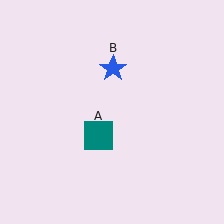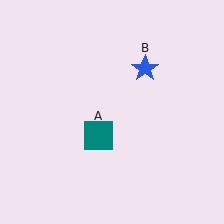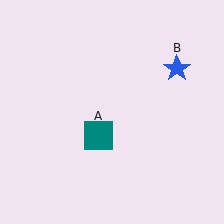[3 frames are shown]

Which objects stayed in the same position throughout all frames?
Teal square (object A) remained stationary.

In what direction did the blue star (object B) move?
The blue star (object B) moved right.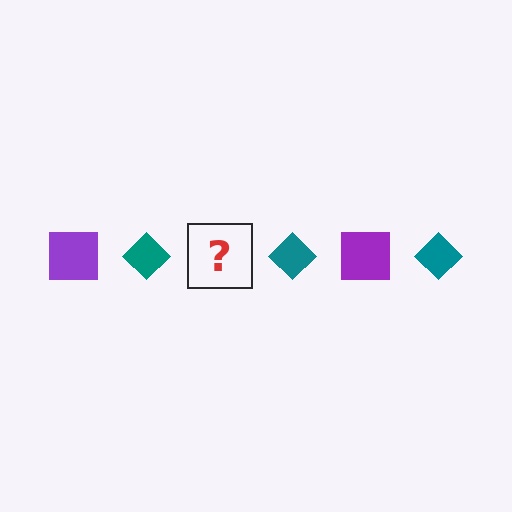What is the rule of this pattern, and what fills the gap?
The rule is that the pattern alternates between purple square and teal diamond. The gap should be filled with a purple square.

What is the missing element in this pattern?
The missing element is a purple square.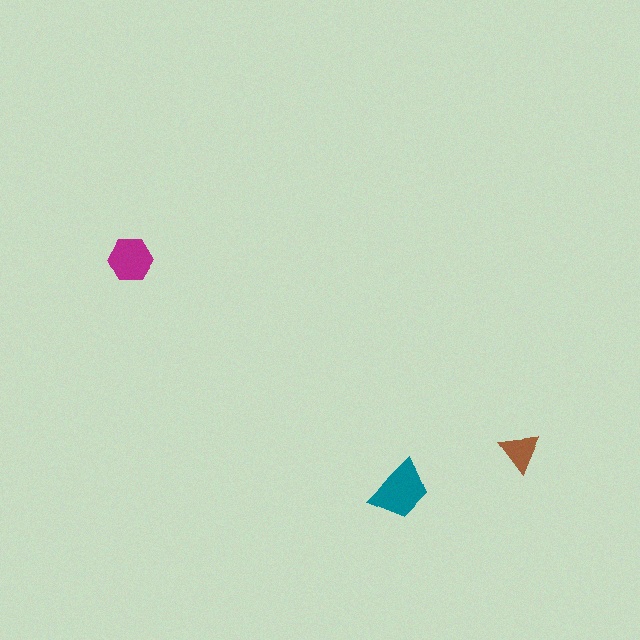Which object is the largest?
The teal trapezoid.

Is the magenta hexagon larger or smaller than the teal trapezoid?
Smaller.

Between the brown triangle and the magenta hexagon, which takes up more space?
The magenta hexagon.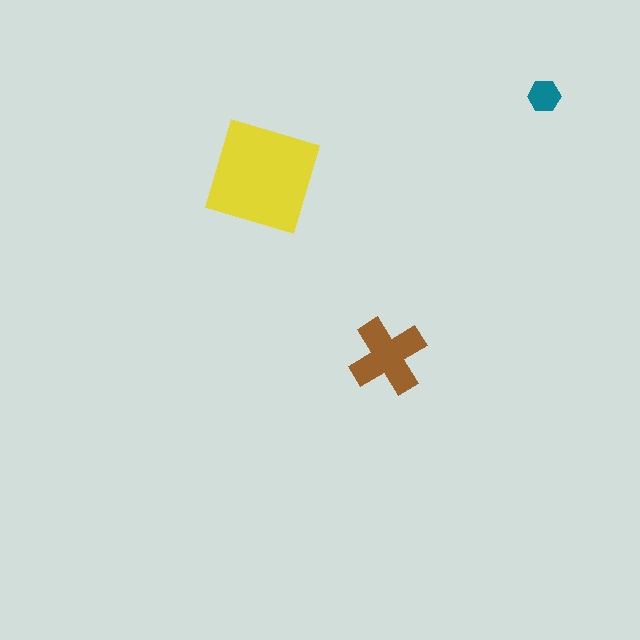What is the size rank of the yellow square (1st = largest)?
1st.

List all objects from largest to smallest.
The yellow square, the brown cross, the teal hexagon.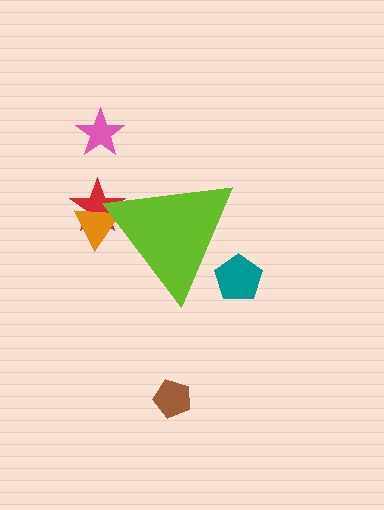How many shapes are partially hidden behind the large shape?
3 shapes are partially hidden.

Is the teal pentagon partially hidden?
Yes, the teal pentagon is partially hidden behind the lime triangle.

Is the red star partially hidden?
Yes, the red star is partially hidden behind the lime triangle.